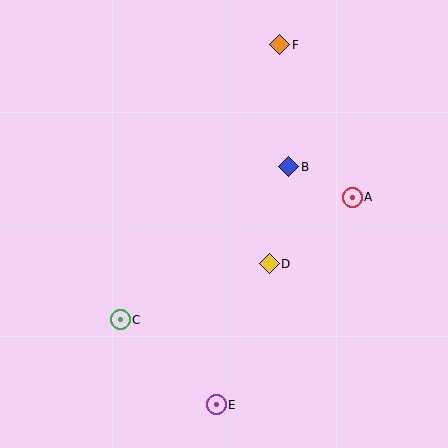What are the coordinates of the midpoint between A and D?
The midpoint between A and D is at (311, 231).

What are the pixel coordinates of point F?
Point F is at (280, 45).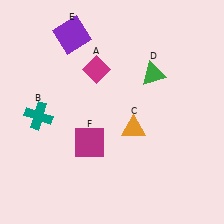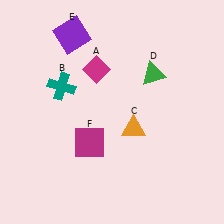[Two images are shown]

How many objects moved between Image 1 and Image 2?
1 object moved between the two images.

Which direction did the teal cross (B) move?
The teal cross (B) moved up.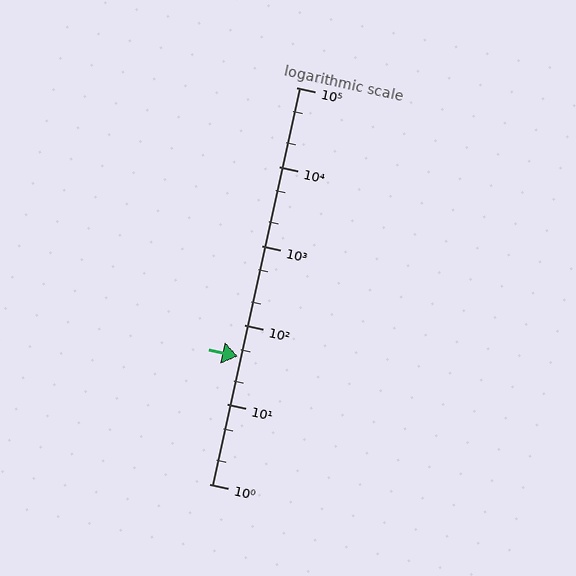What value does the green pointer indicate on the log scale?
The pointer indicates approximately 40.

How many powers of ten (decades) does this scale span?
The scale spans 5 decades, from 1 to 100000.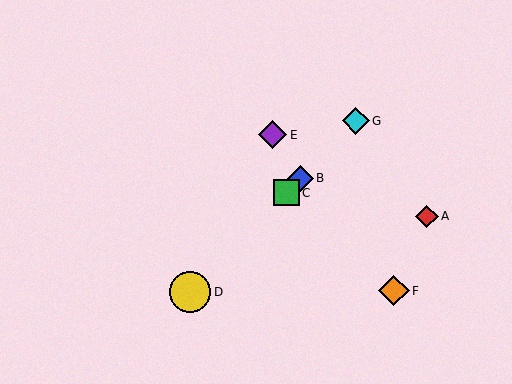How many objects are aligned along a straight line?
4 objects (B, C, D, G) are aligned along a straight line.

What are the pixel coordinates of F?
Object F is at (394, 291).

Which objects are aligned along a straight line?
Objects B, C, D, G are aligned along a straight line.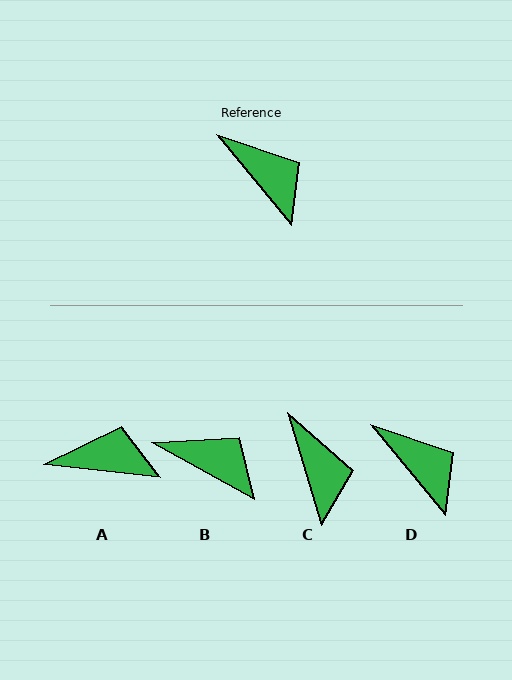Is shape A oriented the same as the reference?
No, it is off by about 44 degrees.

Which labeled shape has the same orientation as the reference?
D.